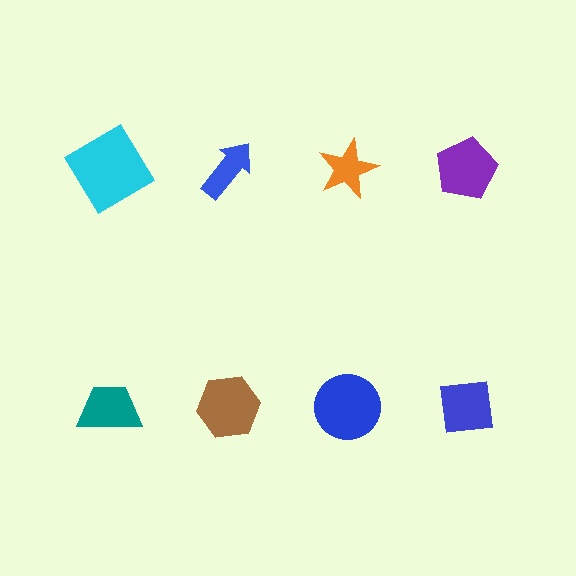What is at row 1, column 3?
An orange star.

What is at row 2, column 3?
A blue circle.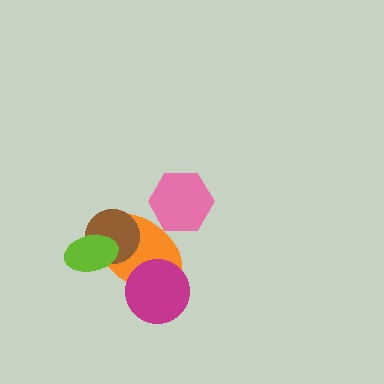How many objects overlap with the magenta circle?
1 object overlaps with the magenta circle.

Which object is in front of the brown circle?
The lime ellipse is in front of the brown circle.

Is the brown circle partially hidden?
Yes, it is partially covered by another shape.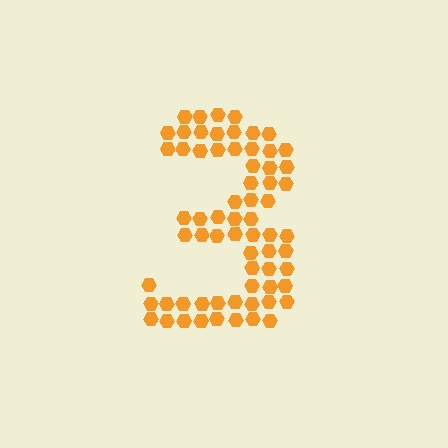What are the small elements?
The small elements are hexagons.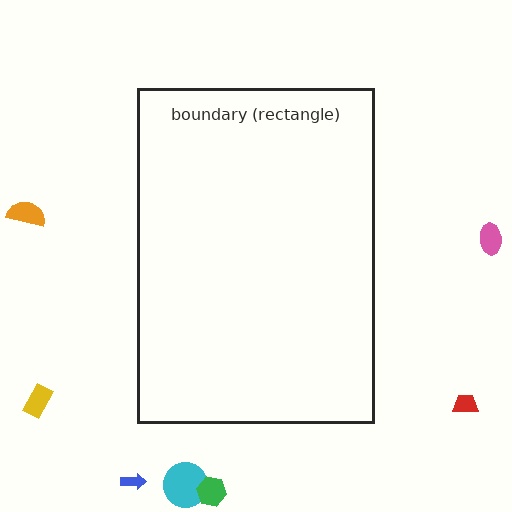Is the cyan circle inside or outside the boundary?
Outside.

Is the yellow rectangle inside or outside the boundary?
Outside.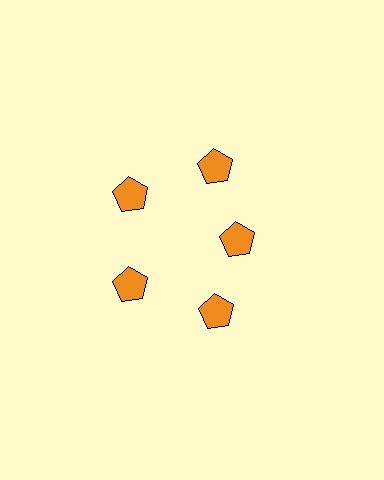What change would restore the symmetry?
The symmetry would be restored by moving it outward, back onto the ring so that all 5 pentagons sit at equal angles and equal distance from the center.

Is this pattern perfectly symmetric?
No. The 5 orange pentagons are arranged in a ring, but one element near the 3 o'clock position is pulled inward toward the center, breaking the 5-fold rotational symmetry.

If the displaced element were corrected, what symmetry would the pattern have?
It would have 5-fold rotational symmetry — the pattern would map onto itself every 72 degrees.